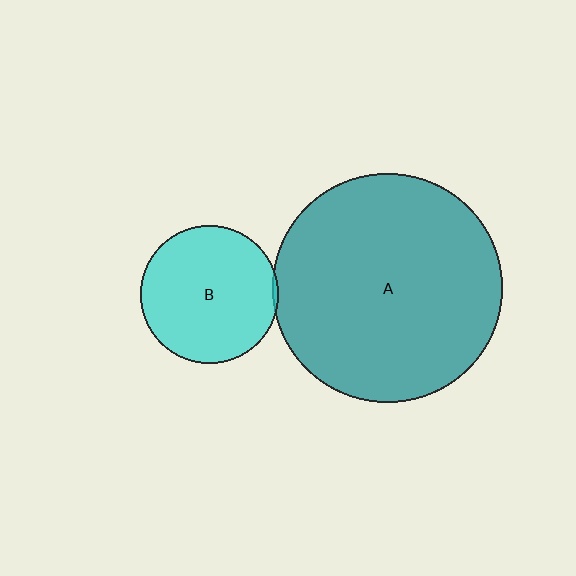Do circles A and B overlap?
Yes.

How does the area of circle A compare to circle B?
Approximately 2.7 times.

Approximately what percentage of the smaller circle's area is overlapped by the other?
Approximately 5%.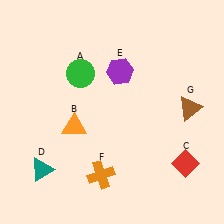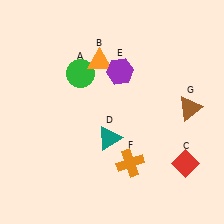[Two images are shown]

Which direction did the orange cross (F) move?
The orange cross (F) moved right.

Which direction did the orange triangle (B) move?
The orange triangle (B) moved up.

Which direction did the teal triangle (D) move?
The teal triangle (D) moved right.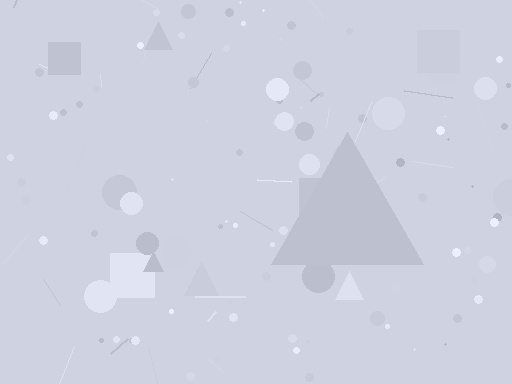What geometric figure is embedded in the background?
A triangle is embedded in the background.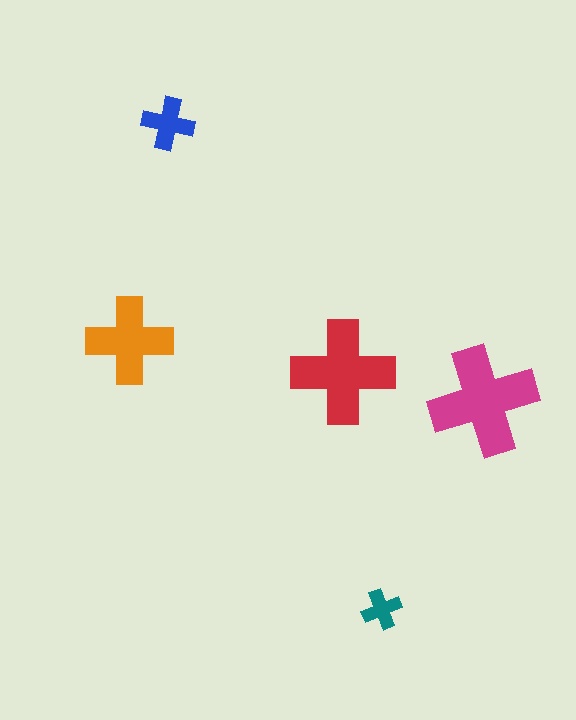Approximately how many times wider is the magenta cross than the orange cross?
About 1.5 times wider.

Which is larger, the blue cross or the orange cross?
The orange one.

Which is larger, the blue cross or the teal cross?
The blue one.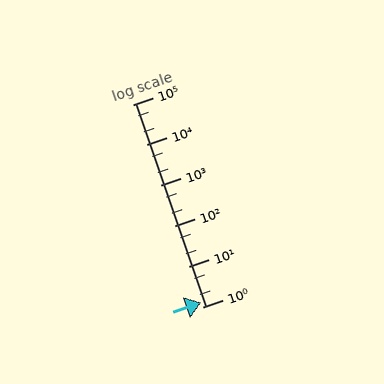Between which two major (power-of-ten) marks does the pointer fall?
The pointer is between 1 and 10.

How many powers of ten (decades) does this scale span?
The scale spans 5 decades, from 1 to 100000.